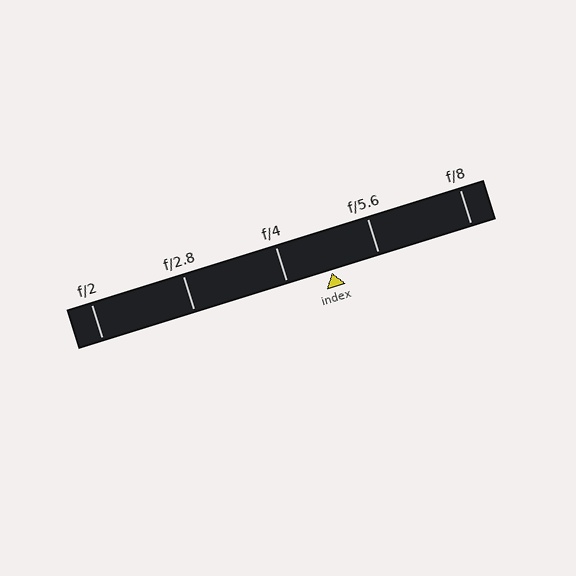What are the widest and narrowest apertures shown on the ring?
The widest aperture shown is f/2 and the narrowest is f/8.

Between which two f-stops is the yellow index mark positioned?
The index mark is between f/4 and f/5.6.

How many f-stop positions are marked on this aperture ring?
There are 5 f-stop positions marked.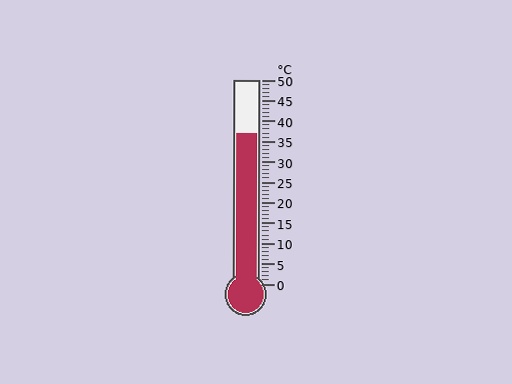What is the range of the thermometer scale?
The thermometer scale ranges from 0°C to 50°C.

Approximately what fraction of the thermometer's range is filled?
The thermometer is filled to approximately 75% of its range.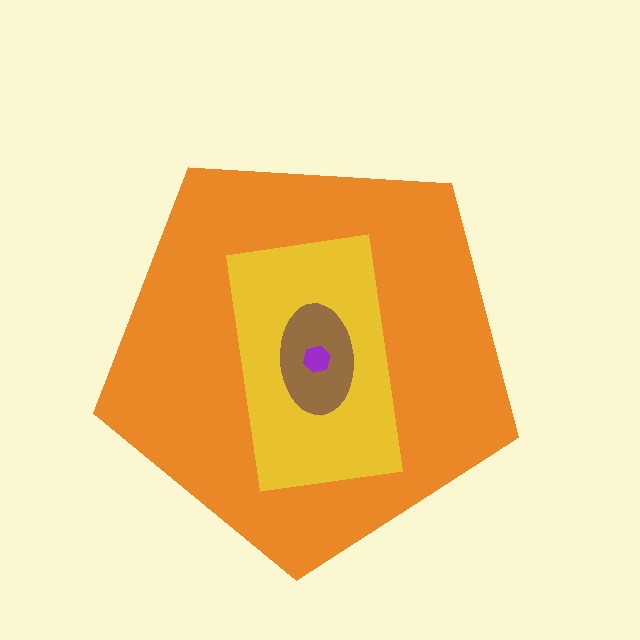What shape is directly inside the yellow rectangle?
The brown ellipse.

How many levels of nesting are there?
4.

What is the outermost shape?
The orange pentagon.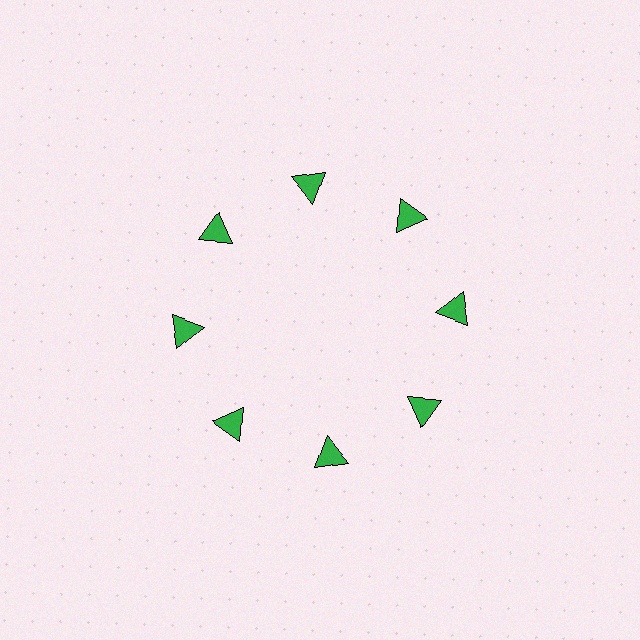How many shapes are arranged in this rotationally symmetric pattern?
There are 8 shapes, arranged in 8 groups of 1.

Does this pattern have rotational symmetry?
Yes, this pattern has 8-fold rotational symmetry. It looks the same after rotating 45 degrees around the center.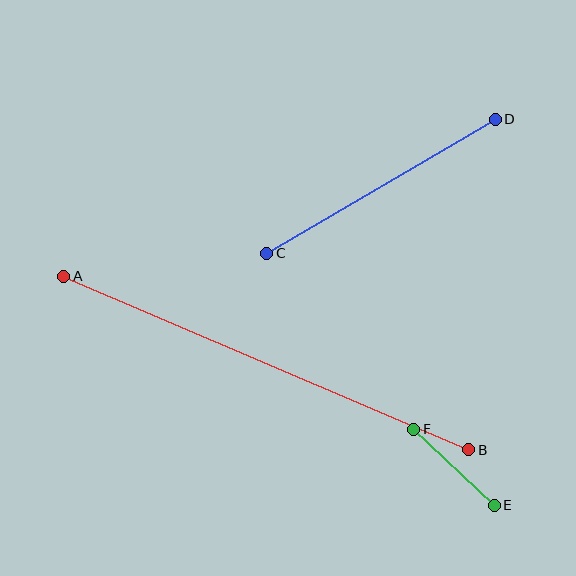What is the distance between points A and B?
The distance is approximately 441 pixels.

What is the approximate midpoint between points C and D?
The midpoint is at approximately (381, 186) pixels.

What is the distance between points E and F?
The distance is approximately 111 pixels.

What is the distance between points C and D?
The distance is approximately 265 pixels.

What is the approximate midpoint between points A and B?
The midpoint is at approximately (266, 363) pixels.